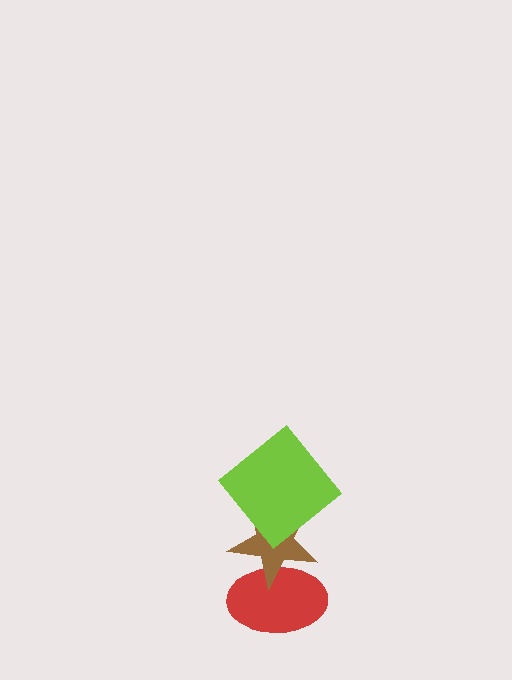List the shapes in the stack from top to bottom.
From top to bottom: the lime diamond, the brown star, the red ellipse.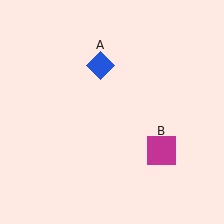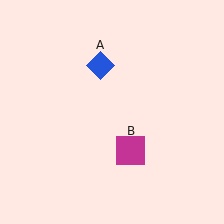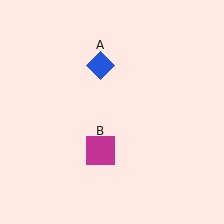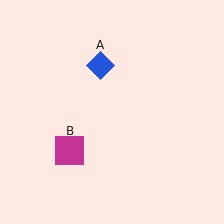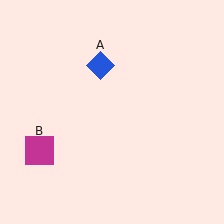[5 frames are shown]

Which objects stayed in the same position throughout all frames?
Blue diamond (object A) remained stationary.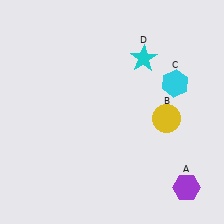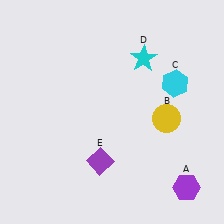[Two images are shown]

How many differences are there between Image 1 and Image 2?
There is 1 difference between the two images.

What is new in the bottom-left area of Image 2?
A purple diamond (E) was added in the bottom-left area of Image 2.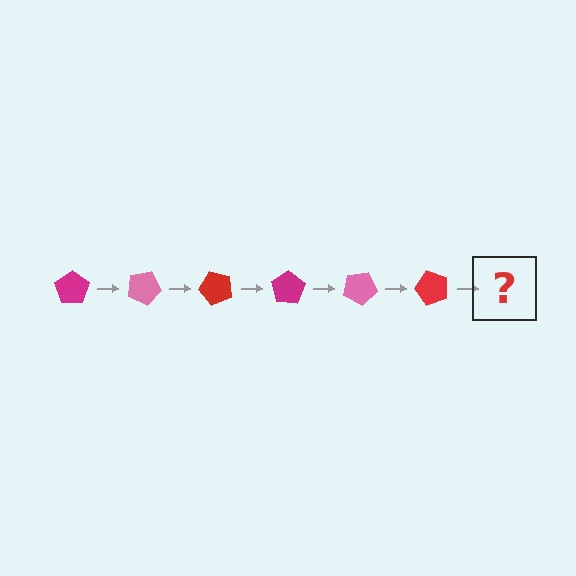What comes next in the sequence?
The next element should be a magenta pentagon, rotated 150 degrees from the start.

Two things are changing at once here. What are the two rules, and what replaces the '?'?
The two rules are that it rotates 25 degrees each step and the color cycles through magenta, pink, and red. The '?' should be a magenta pentagon, rotated 150 degrees from the start.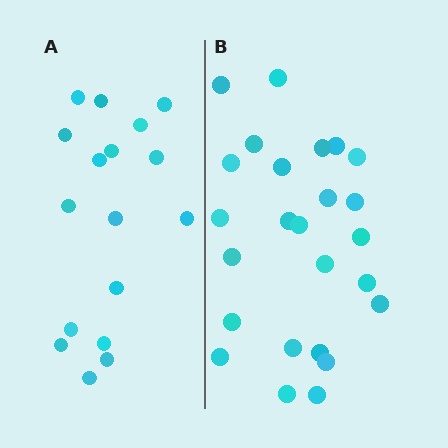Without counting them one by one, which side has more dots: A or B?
Region B (the right region) has more dots.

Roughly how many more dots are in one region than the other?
Region B has roughly 8 or so more dots than region A.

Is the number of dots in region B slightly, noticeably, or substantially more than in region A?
Region B has substantially more. The ratio is roughly 1.5 to 1.